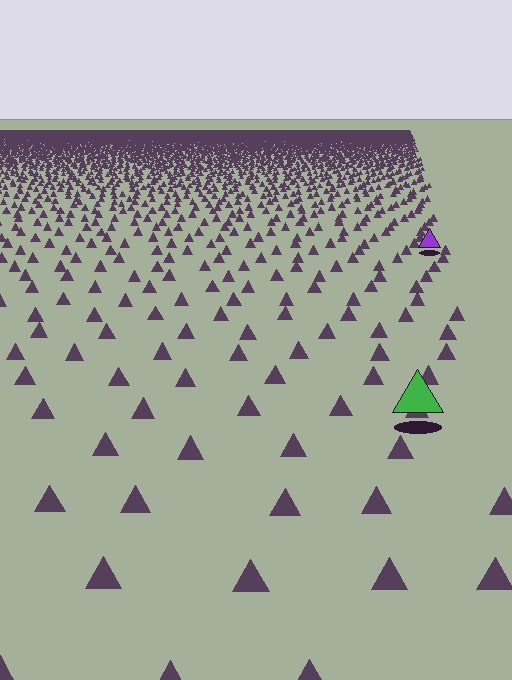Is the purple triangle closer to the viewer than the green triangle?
No. The green triangle is closer — you can tell from the texture gradient: the ground texture is coarser near it.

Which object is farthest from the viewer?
The purple triangle is farthest from the viewer. It appears smaller and the ground texture around it is denser.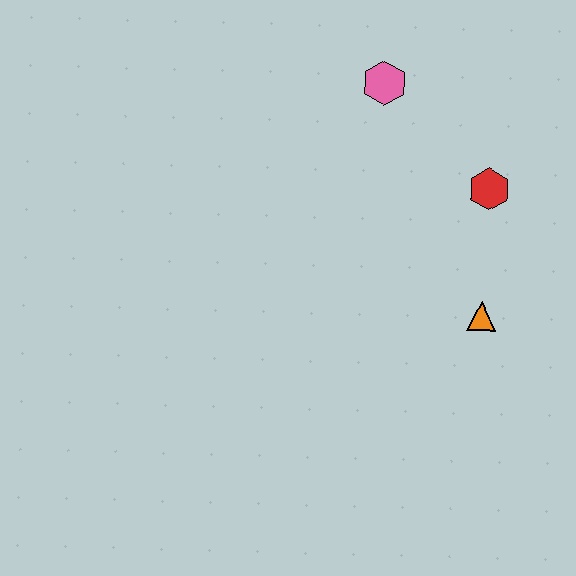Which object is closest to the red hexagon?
The orange triangle is closest to the red hexagon.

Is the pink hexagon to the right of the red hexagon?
No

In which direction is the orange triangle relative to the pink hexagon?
The orange triangle is below the pink hexagon.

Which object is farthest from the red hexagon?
The pink hexagon is farthest from the red hexagon.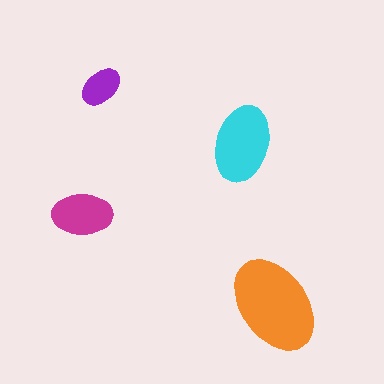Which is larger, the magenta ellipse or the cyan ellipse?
The cyan one.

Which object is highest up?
The purple ellipse is topmost.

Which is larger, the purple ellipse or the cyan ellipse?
The cyan one.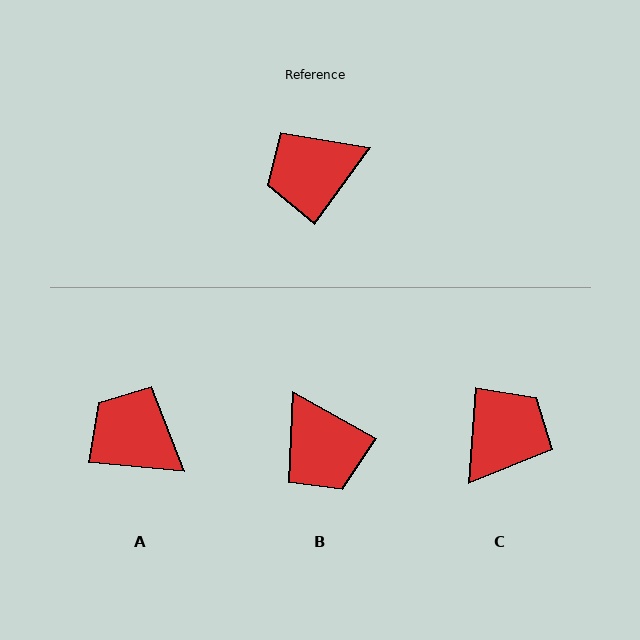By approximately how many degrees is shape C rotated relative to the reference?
Approximately 149 degrees clockwise.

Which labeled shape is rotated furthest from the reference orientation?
C, about 149 degrees away.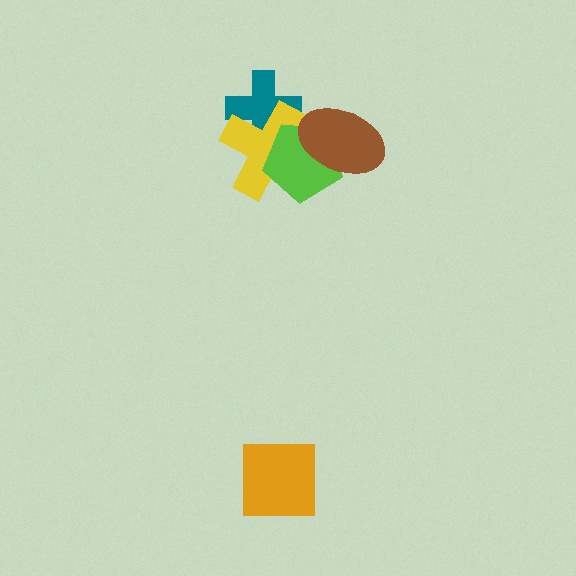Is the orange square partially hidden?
No, no other shape covers it.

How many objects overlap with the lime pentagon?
3 objects overlap with the lime pentagon.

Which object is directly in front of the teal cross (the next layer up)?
The yellow cross is directly in front of the teal cross.